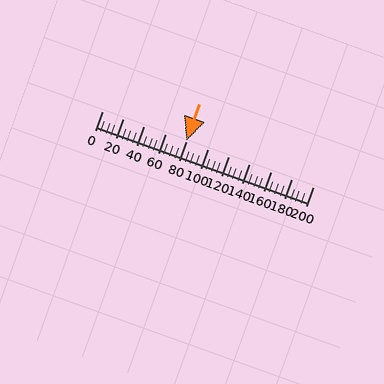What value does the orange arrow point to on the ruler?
The orange arrow points to approximately 80.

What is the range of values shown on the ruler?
The ruler shows values from 0 to 200.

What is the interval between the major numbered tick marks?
The major tick marks are spaced 20 units apart.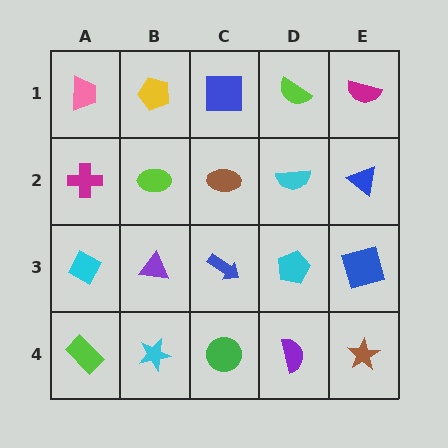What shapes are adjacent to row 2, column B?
A yellow pentagon (row 1, column B), a purple triangle (row 3, column B), a magenta cross (row 2, column A), a brown ellipse (row 2, column C).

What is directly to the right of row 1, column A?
A yellow pentagon.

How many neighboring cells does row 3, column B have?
4.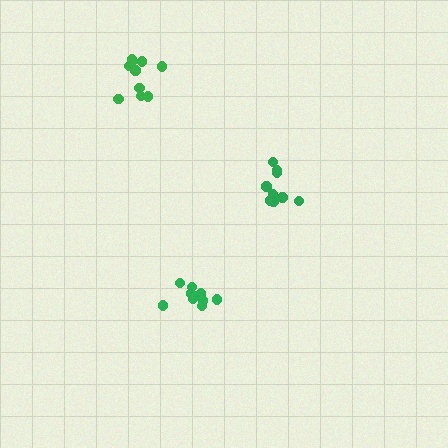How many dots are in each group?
Group 1: 9 dots, Group 2: 10 dots, Group 3: 9 dots (28 total).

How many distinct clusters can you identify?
There are 3 distinct clusters.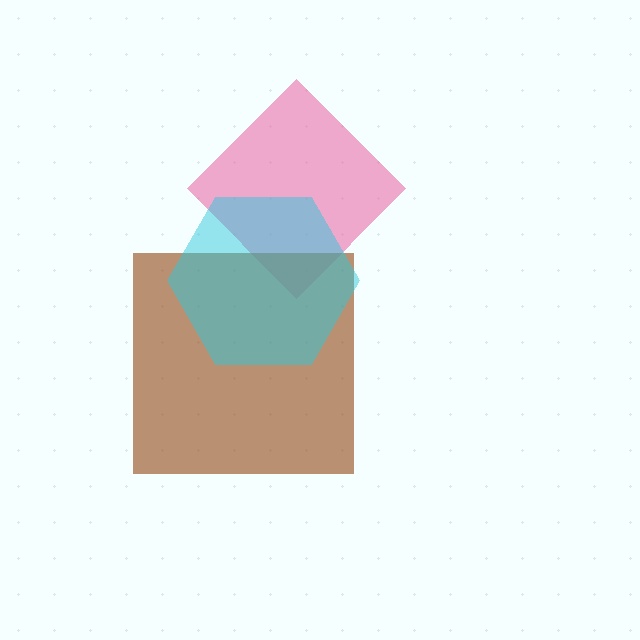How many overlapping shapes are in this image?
There are 3 overlapping shapes in the image.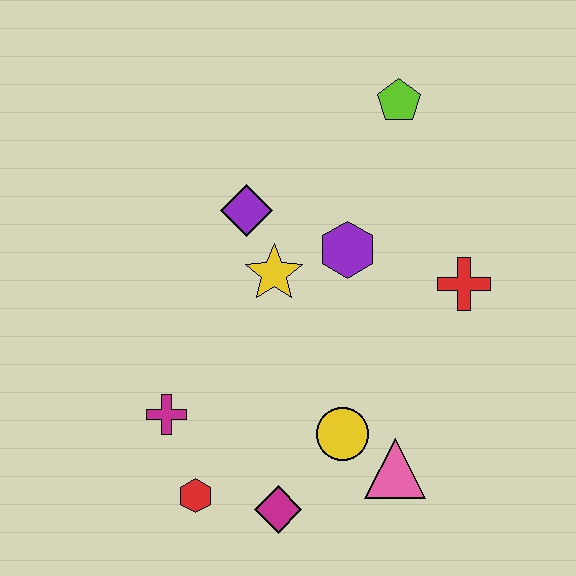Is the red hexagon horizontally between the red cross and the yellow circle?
No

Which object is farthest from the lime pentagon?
The red hexagon is farthest from the lime pentagon.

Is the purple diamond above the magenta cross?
Yes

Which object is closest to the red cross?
The purple hexagon is closest to the red cross.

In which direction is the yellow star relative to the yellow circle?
The yellow star is above the yellow circle.